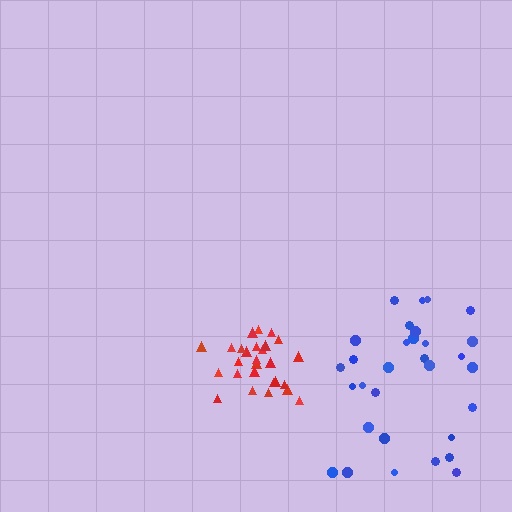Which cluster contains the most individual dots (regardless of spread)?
Blue (31).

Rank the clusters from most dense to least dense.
red, blue.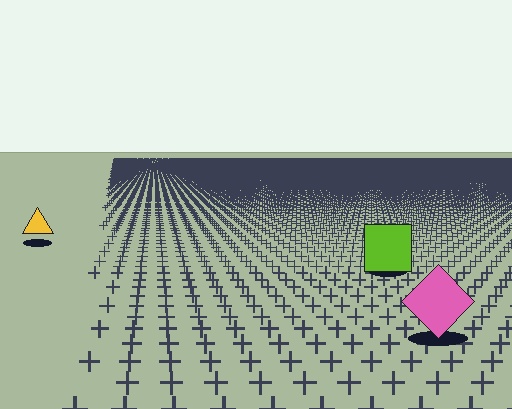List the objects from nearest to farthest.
From nearest to farthest: the pink diamond, the lime square, the yellow triangle.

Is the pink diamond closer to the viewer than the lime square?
Yes. The pink diamond is closer — you can tell from the texture gradient: the ground texture is coarser near it.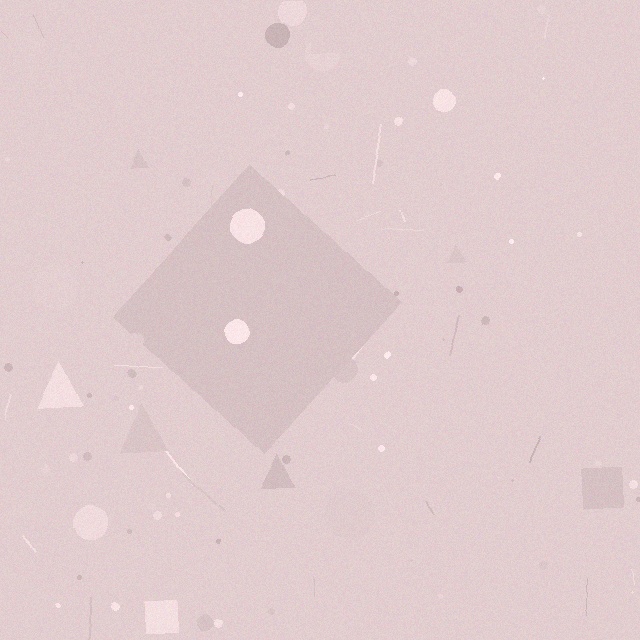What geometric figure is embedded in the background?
A diamond is embedded in the background.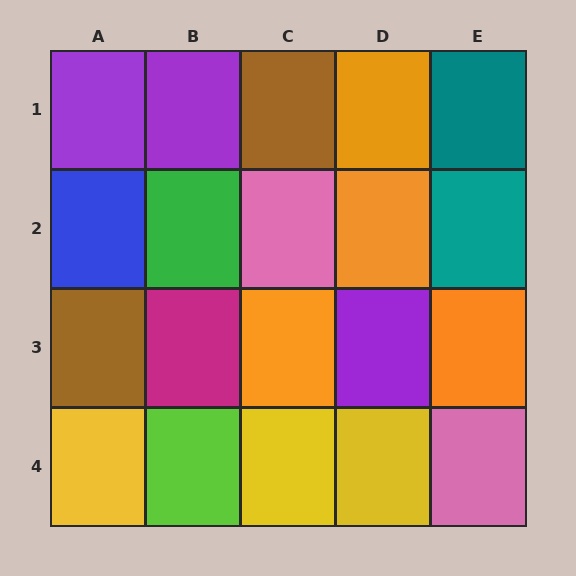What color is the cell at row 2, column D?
Orange.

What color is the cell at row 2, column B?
Green.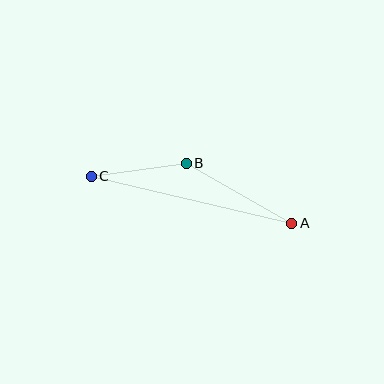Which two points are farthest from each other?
Points A and C are farthest from each other.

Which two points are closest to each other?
Points B and C are closest to each other.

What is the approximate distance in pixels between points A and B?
The distance between A and B is approximately 122 pixels.